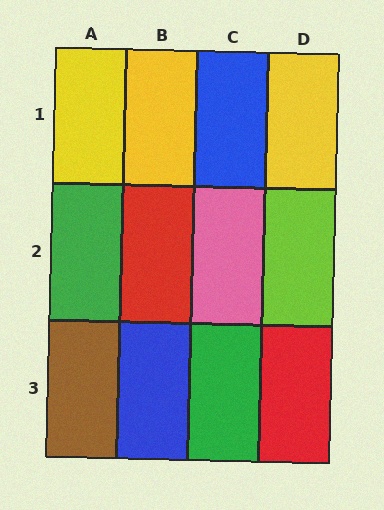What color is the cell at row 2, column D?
Lime.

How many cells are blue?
2 cells are blue.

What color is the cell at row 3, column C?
Green.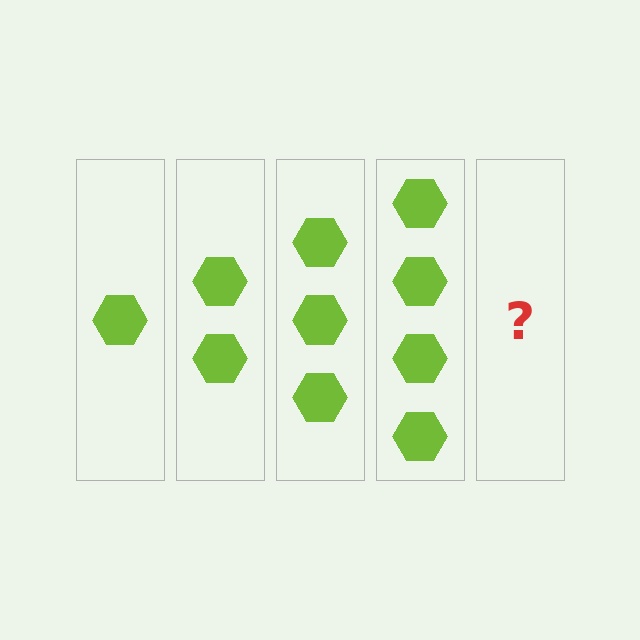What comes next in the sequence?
The next element should be 5 hexagons.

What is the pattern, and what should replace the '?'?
The pattern is that each step adds one more hexagon. The '?' should be 5 hexagons.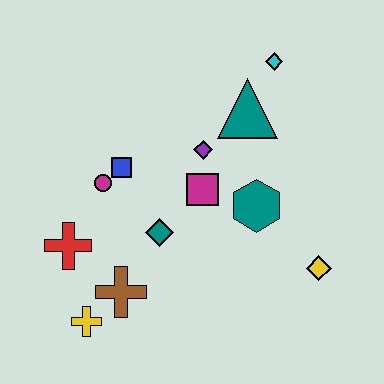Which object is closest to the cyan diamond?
The teal triangle is closest to the cyan diamond.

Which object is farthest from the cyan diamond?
The yellow cross is farthest from the cyan diamond.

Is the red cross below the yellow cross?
No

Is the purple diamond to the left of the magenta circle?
No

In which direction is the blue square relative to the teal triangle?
The blue square is to the left of the teal triangle.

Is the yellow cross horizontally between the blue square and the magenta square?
No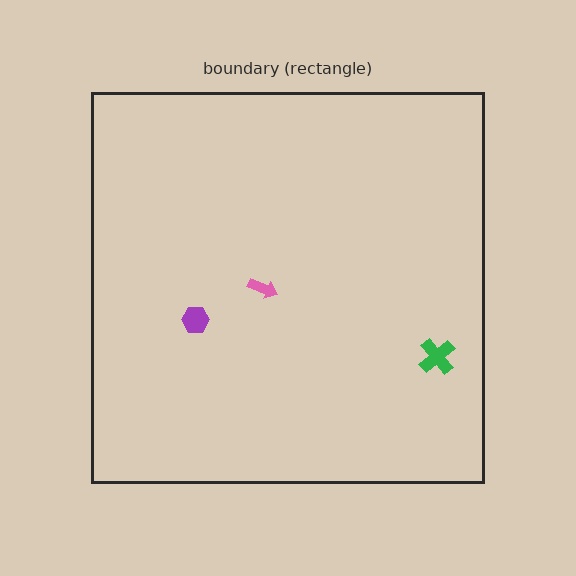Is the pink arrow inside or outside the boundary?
Inside.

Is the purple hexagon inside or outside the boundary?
Inside.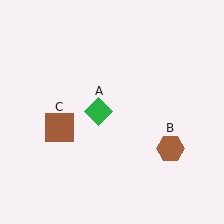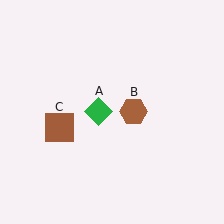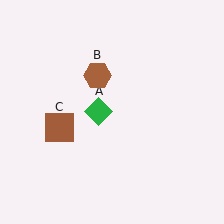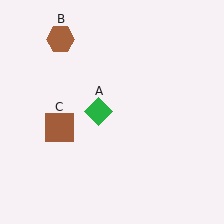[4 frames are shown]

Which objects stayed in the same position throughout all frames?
Green diamond (object A) and brown square (object C) remained stationary.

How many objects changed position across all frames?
1 object changed position: brown hexagon (object B).